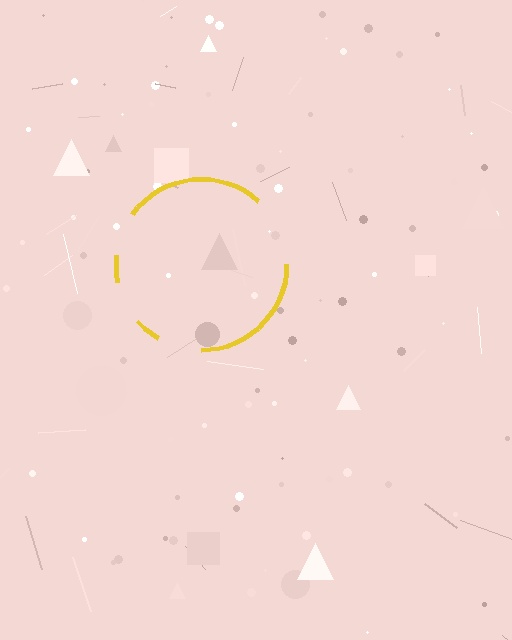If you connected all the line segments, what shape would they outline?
They would outline a circle.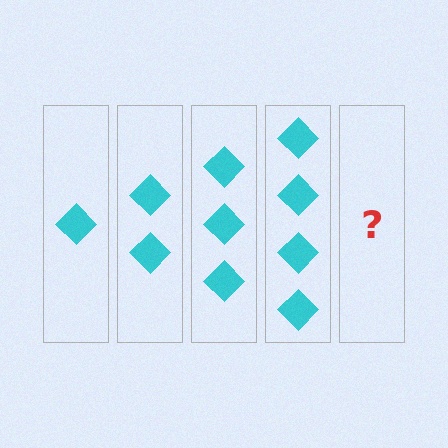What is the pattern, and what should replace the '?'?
The pattern is that each step adds one more diamond. The '?' should be 5 diamonds.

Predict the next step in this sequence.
The next step is 5 diamonds.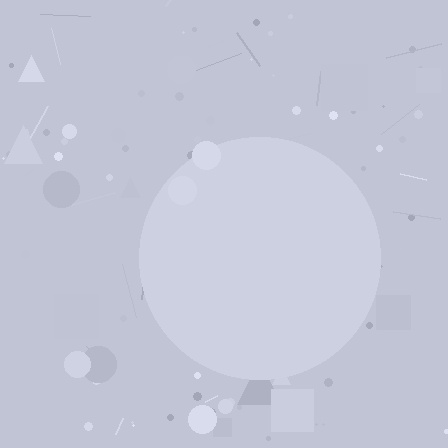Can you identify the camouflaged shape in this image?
The camouflaged shape is a circle.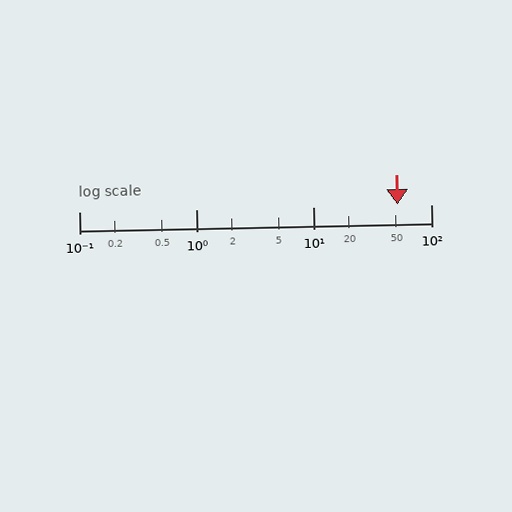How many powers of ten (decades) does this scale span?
The scale spans 3 decades, from 0.1 to 100.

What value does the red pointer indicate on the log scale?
The pointer indicates approximately 52.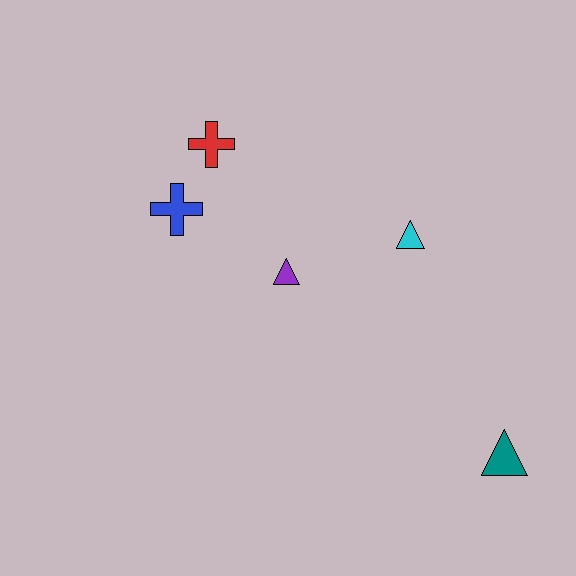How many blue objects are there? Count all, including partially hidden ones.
There is 1 blue object.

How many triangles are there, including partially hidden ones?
There are 3 triangles.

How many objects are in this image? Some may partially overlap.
There are 5 objects.